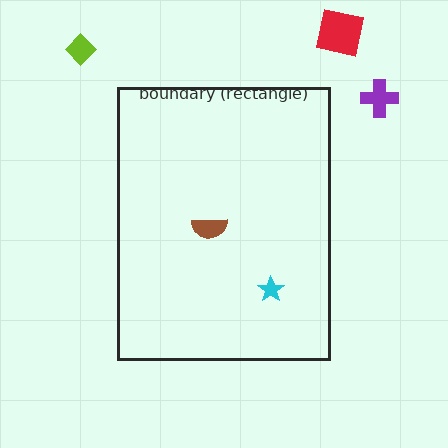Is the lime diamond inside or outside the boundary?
Outside.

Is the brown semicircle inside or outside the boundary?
Inside.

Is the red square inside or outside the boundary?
Outside.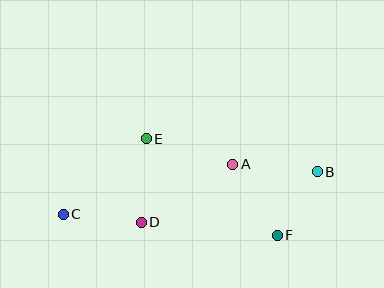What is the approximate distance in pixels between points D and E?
The distance between D and E is approximately 84 pixels.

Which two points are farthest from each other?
Points B and C are farthest from each other.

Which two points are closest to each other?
Points B and F are closest to each other.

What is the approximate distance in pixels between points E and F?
The distance between E and F is approximately 163 pixels.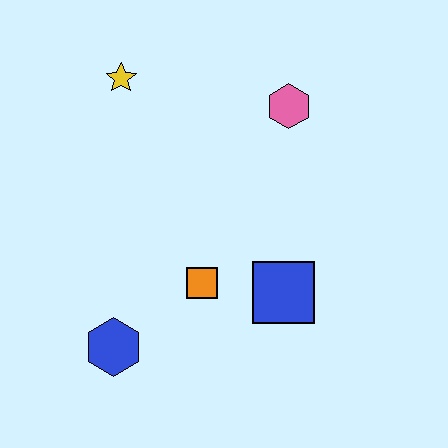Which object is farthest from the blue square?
The yellow star is farthest from the blue square.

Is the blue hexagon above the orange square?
No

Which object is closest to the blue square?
The orange square is closest to the blue square.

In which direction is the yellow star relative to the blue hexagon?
The yellow star is above the blue hexagon.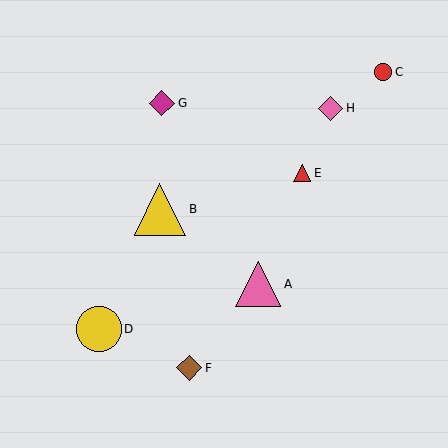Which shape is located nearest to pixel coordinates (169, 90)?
The magenta diamond (labeled G) at (162, 103) is nearest to that location.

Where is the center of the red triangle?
The center of the red triangle is at (302, 173).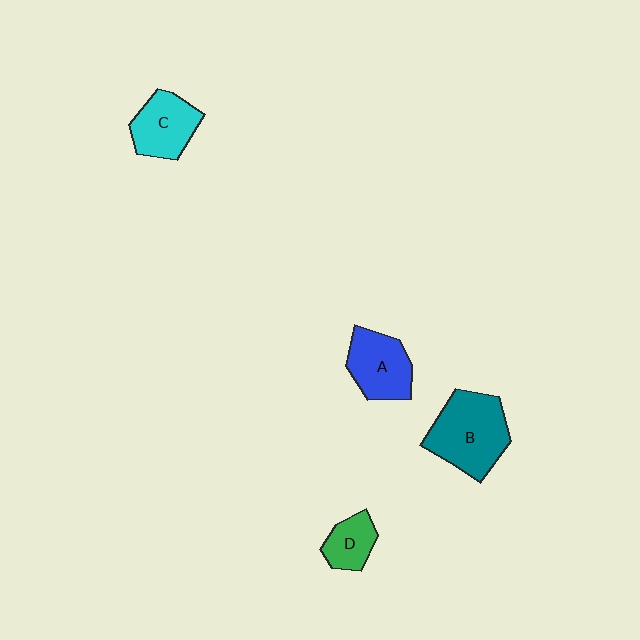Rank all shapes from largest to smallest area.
From largest to smallest: B (teal), A (blue), C (cyan), D (green).